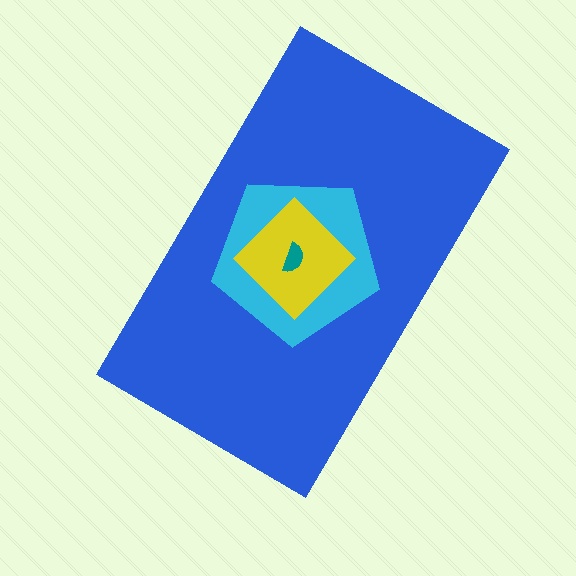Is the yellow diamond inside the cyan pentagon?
Yes.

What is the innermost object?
The teal semicircle.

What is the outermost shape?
The blue rectangle.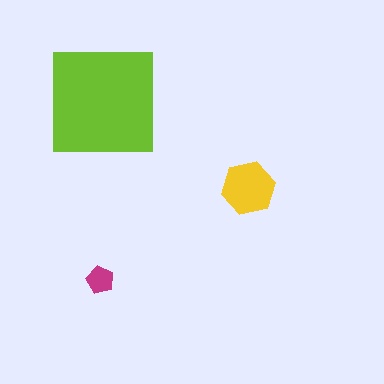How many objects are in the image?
There are 3 objects in the image.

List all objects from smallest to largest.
The magenta pentagon, the yellow hexagon, the lime square.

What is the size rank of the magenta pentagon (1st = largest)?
3rd.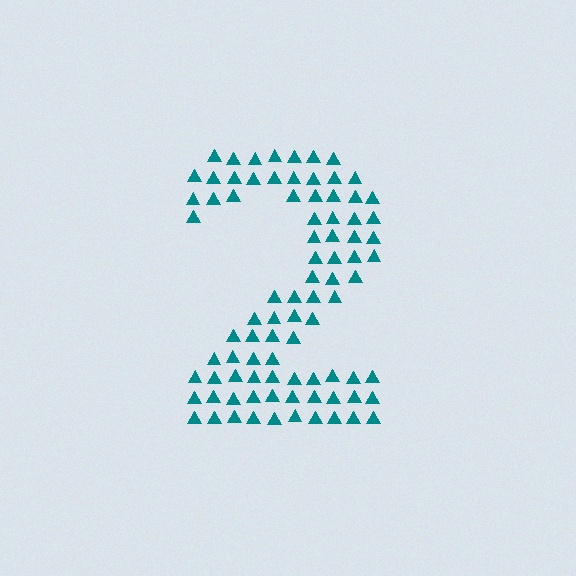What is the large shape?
The large shape is the digit 2.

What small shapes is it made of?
It is made of small triangles.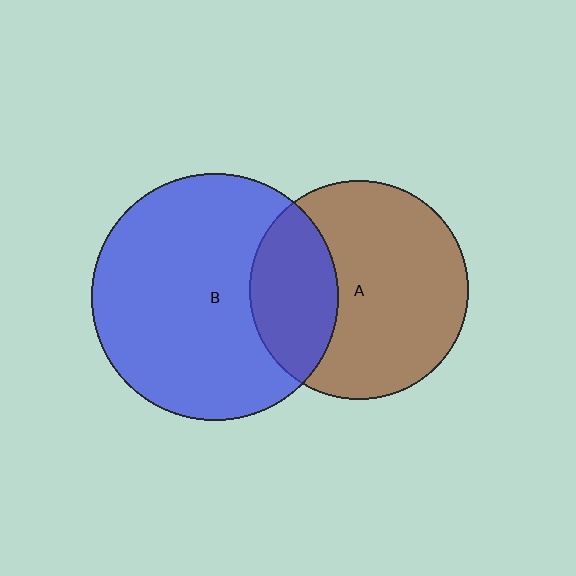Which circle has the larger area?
Circle B (blue).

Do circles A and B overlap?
Yes.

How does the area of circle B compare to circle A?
Approximately 1.3 times.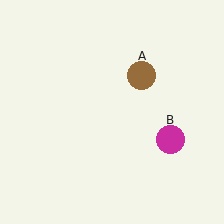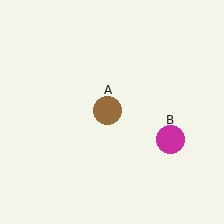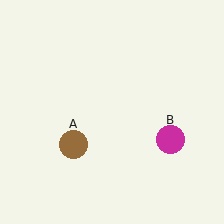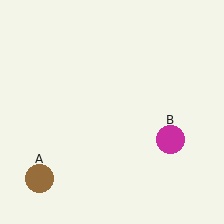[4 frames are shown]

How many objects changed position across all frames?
1 object changed position: brown circle (object A).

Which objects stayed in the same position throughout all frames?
Magenta circle (object B) remained stationary.